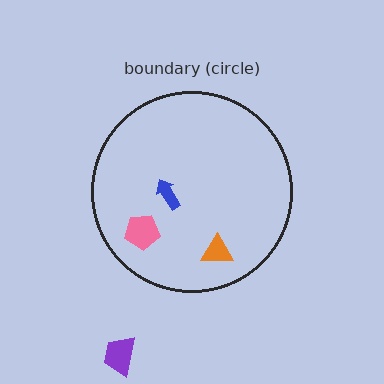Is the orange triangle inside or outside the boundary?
Inside.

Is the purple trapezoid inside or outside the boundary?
Outside.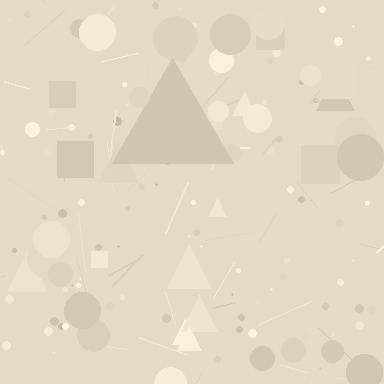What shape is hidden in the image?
A triangle is hidden in the image.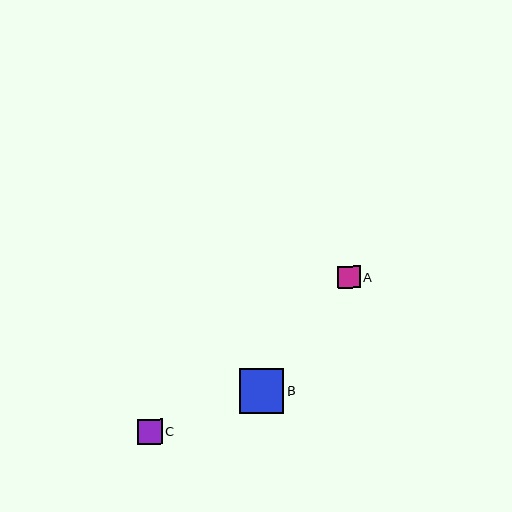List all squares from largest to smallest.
From largest to smallest: B, C, A.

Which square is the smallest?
Square A is the smallest with a size of approximately 22 pixels.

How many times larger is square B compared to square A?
Square B is approximately 2.0 times the size of square A.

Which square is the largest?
Square B is the largest with a size of approximately 45 pixels.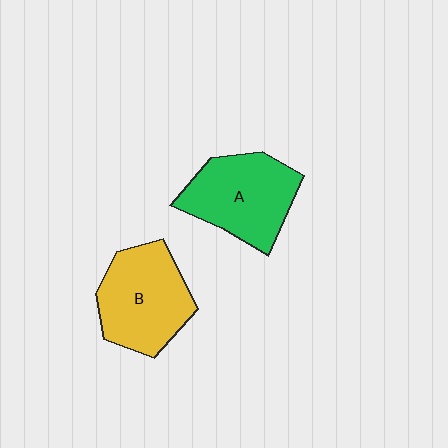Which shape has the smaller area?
Shape A (green).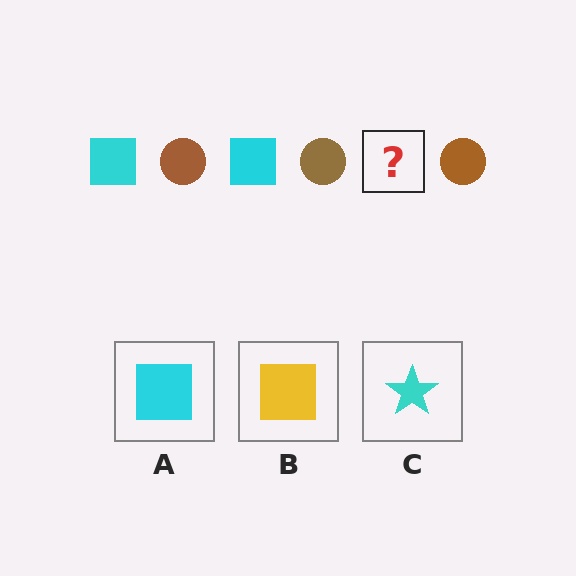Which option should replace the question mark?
Option A.